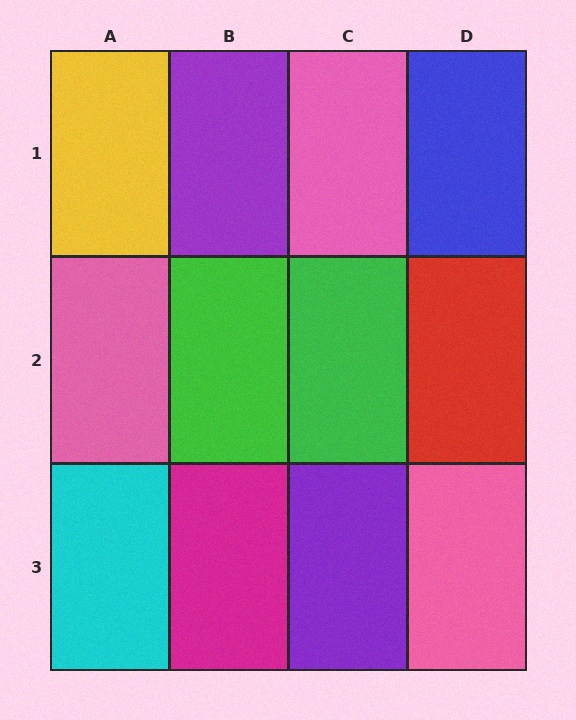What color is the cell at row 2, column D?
Red.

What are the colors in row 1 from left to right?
Yellow, purple, pink, blue.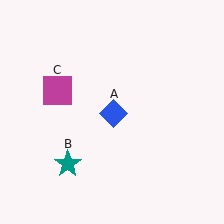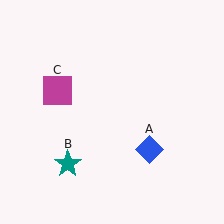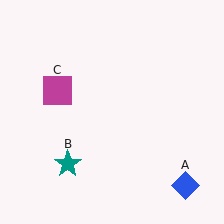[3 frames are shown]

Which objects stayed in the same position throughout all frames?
Teal star (object B) and magenta square (object C) remained stationary.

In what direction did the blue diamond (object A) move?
The blue diamond (object A) moved down and to the right.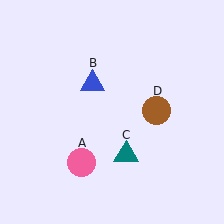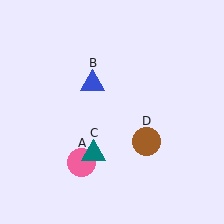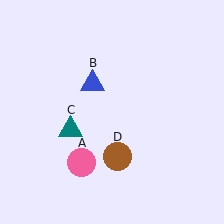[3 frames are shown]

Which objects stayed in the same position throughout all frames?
Pink circle (object A) and blue triangle (object B) remained stationary.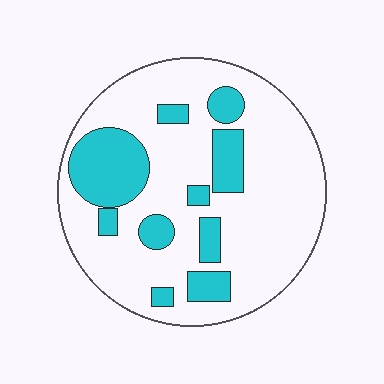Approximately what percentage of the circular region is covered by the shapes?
Approximately 25%.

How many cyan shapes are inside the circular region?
10.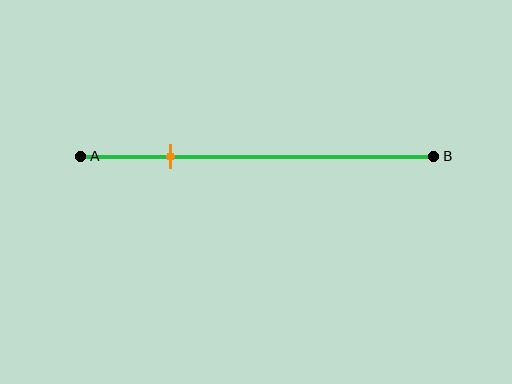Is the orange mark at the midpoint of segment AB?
No, the mark is at about 25% from A, not at the 50% midpoint.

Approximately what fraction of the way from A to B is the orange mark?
The orange mark is approximately 25% of the way from A to B.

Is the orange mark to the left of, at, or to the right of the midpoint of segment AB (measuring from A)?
The orange mark is to the left of the midpoint of segment AB.